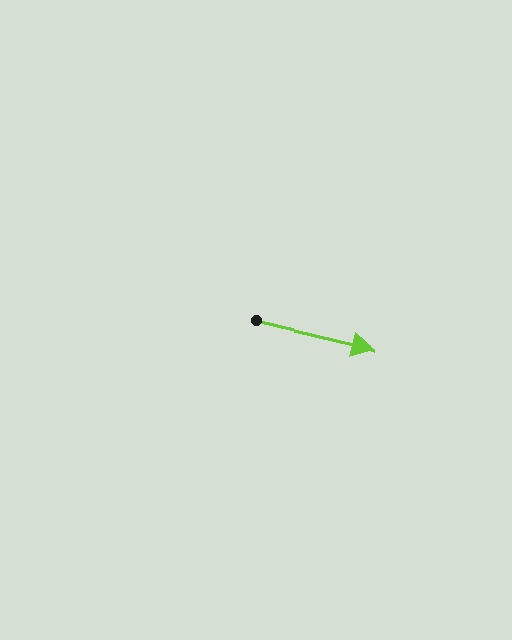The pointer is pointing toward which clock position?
Roughly 3 o'clock.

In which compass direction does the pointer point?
East.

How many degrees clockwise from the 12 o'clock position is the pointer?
Approximately 104 degrees.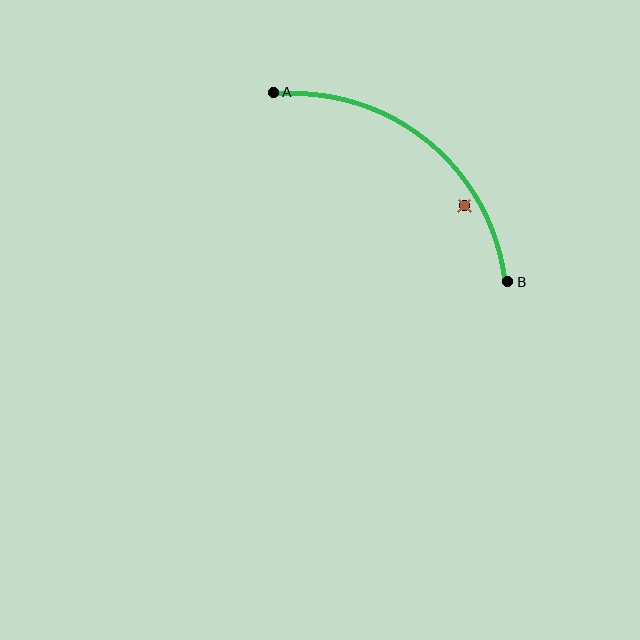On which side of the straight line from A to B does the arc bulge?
The arc bulges above and to the right of the straight line connecting A and B.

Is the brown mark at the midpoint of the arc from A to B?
No — the brown mark does not lie on the arc at all. It sits slightly inside the curve.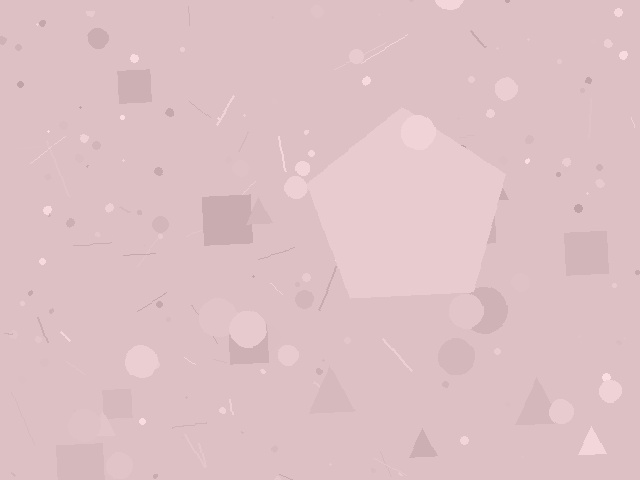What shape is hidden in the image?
A pentagon is hidden in the image.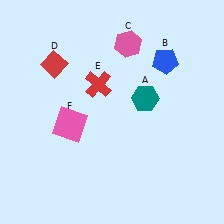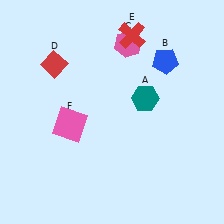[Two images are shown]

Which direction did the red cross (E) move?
The red cross (E) moved up.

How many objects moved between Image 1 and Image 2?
1 object moved between the two images.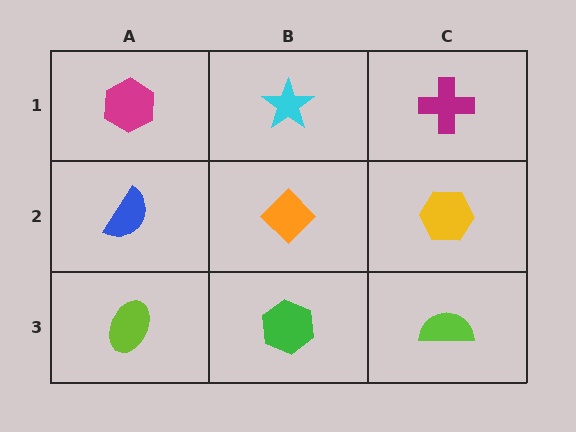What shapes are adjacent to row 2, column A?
A magenta hexagon (row 1, column A), a lime ellipse (row 3, column A), an orange diamond (row 2, column B).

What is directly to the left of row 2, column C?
An orange diamond.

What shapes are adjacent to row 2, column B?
A cyan star (row 1, column B), a green hexagon (row 3, column B), a blue semicircle (row 2, column A), a yellow hexagon (row 2, column C).